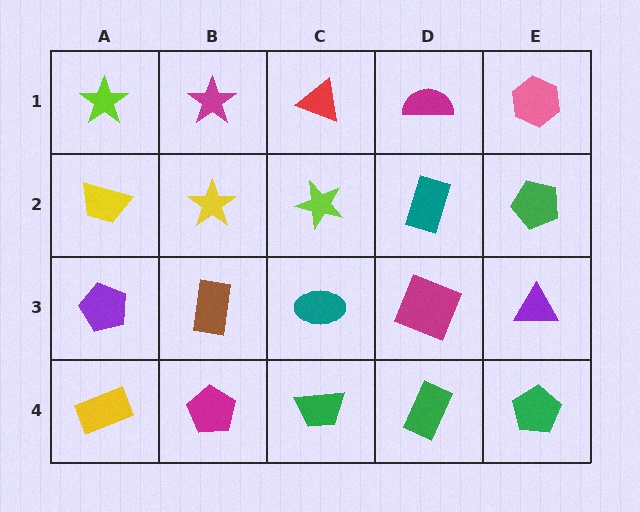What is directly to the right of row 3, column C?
A magenta square.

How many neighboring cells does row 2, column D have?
4.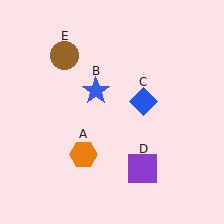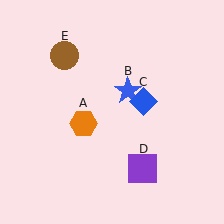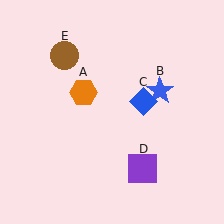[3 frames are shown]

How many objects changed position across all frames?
2 objects changed position: orange hexagon (object A), blue star (object B).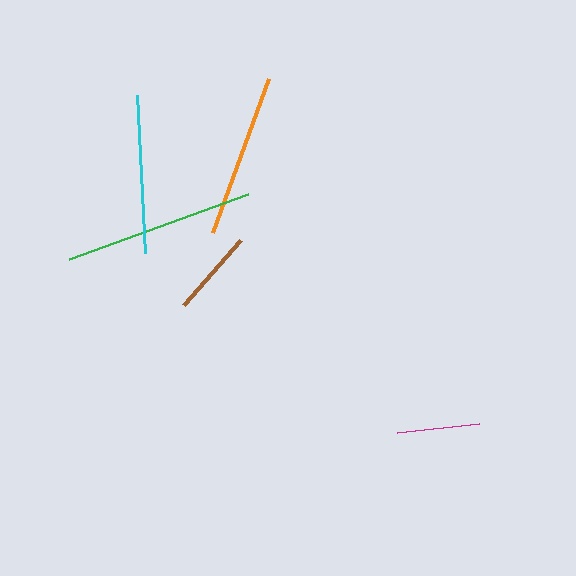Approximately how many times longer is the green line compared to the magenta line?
The green line is approximately 2.3 times the length of the magenta line.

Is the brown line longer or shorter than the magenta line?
The brown line is longer than the magenta line.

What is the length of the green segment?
The green segment is approximately 190 pixels long.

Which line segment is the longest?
The green line is the longest at approximately 190 pixels.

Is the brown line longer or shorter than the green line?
The green line is longer than the brown line.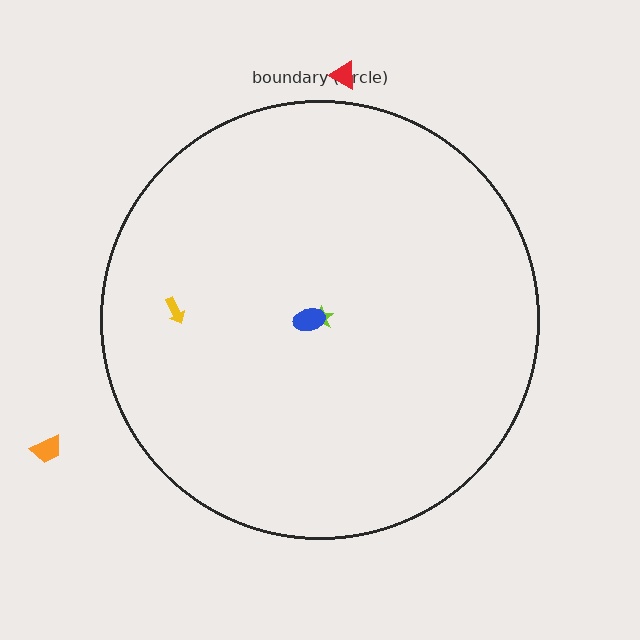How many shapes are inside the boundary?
3 inside, 2 outside.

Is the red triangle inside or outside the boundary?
Outside.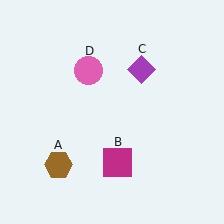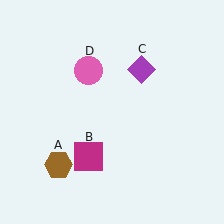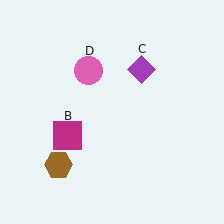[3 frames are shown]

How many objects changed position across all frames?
1 object changed position: magenta square (object B).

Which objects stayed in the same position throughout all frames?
Brown hexagon (object A) and purple diamond (object C) and pink circle (object D) remained stationary.